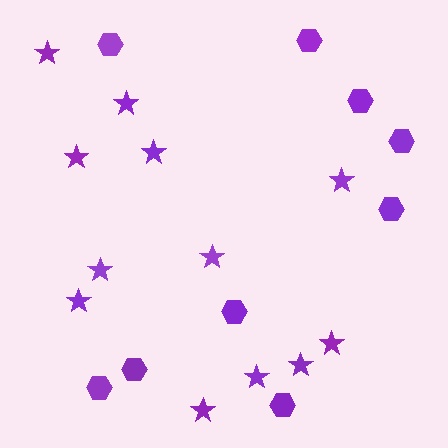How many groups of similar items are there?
There are 2 groups: one group of stars (12) and one group of hexagons (9).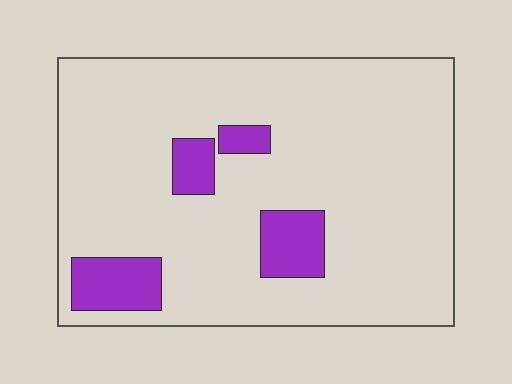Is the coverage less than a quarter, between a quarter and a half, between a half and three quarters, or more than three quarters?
Less than a quarter.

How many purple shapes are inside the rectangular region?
4.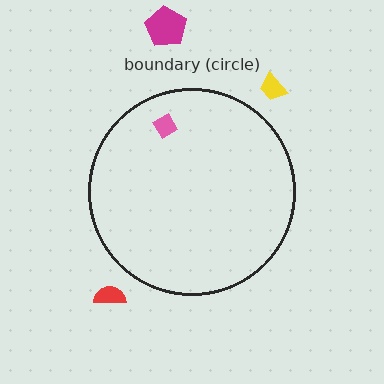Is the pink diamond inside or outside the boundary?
Inside.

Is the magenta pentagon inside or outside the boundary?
Outside.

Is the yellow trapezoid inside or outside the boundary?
Outside.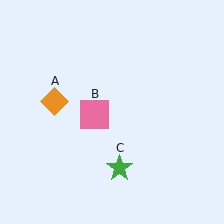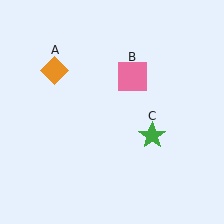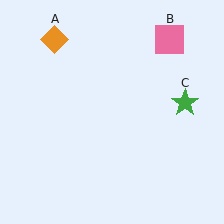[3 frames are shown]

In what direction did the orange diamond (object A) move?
The orange diamond (object A) moved up.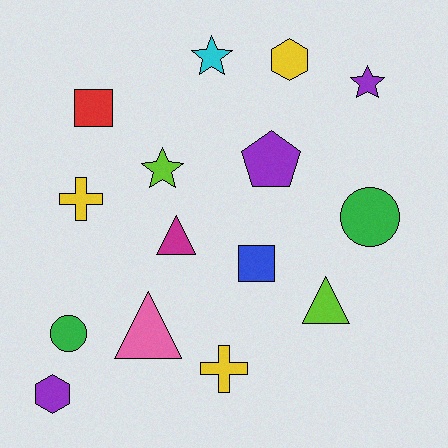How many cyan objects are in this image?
There is 1 cyan object.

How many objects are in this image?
There are 15 objects.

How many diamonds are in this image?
There are no diamonds.